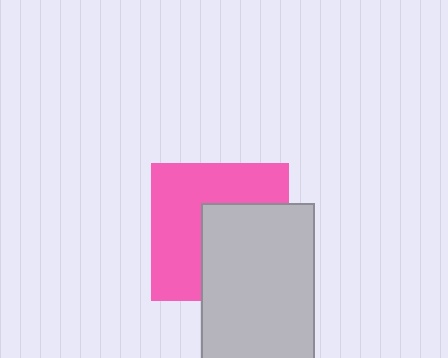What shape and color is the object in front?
The object in front is a light gray rectangle.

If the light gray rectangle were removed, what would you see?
You would see the complete pink square.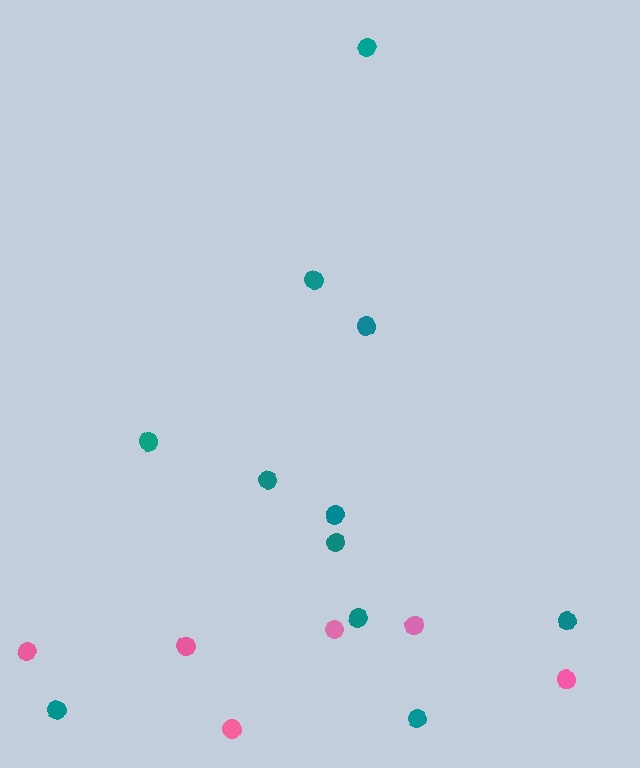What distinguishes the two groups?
There are 2 groups: one group of pink circles (6) and one group of teal circles (11).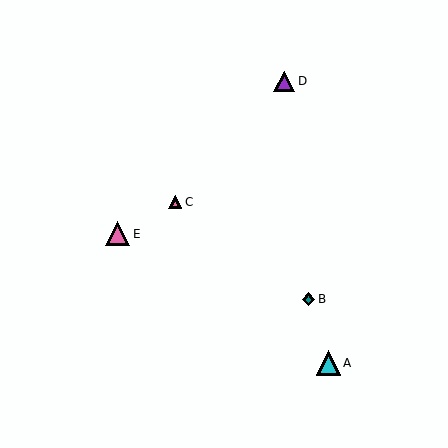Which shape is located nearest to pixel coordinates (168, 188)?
The pink triangle (labeled C) at (175, 202) is nearest to that location.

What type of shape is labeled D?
Shape D is a purple triangle.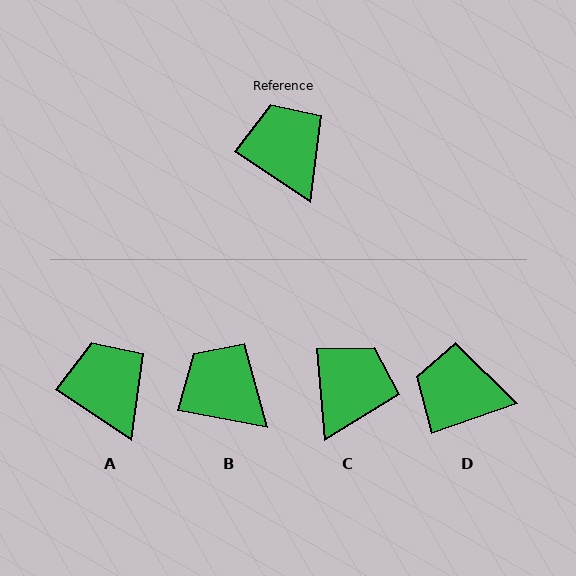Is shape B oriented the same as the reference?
No, it is off by about 23 degrees.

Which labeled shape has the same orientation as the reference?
A.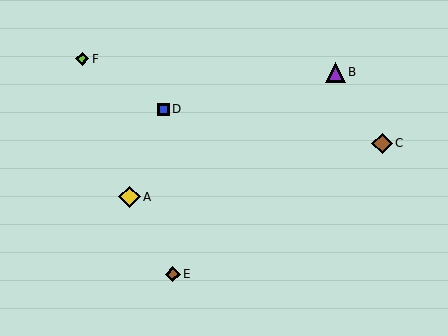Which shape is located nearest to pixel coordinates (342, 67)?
The purple triangle (labeled B) at (335, 72) is nearest to that location.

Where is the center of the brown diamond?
The center of the brown diamond is at (173, 274).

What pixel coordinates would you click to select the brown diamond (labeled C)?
Click at (382, 143) to select the brown diamond C.